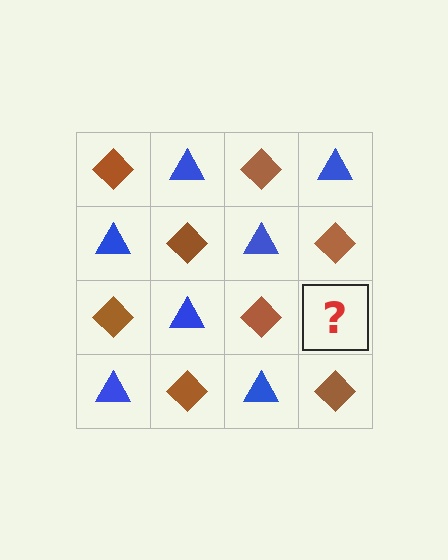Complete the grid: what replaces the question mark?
The question mark should be replaced with a blue triangle.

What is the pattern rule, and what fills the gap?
The rule is that it alternates brown diamond and blue triangle in a checkerboard pattern. The gap should be filled with a blue triangle.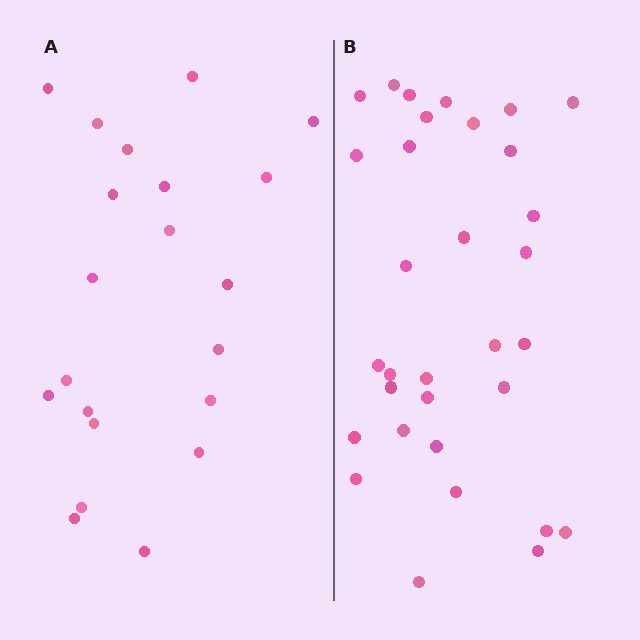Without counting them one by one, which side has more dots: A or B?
Region B (the right region) has more dots.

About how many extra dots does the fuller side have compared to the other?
Region B has roughly 12 or so more dots than region A.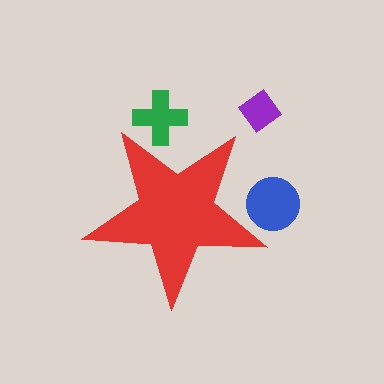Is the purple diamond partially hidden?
No, the purple diamond is fully visible.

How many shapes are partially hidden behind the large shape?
2 shapes are partially hidden.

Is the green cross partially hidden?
Yes, the green cross is partially hidden behind the red star.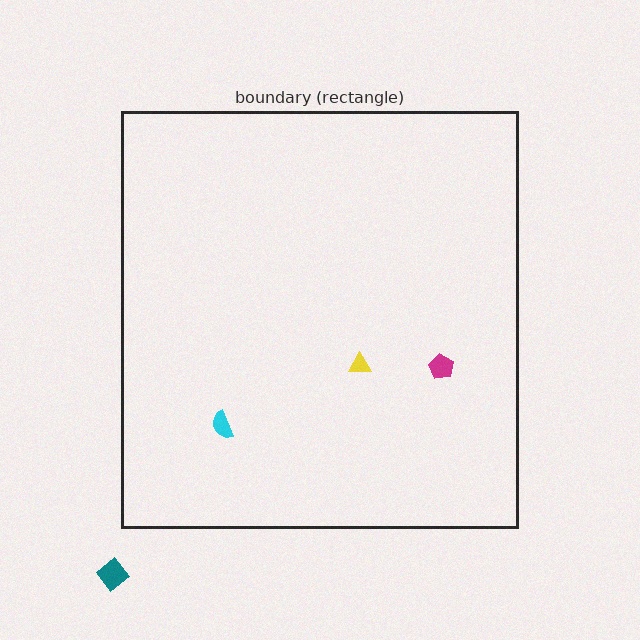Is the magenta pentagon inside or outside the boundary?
Inside.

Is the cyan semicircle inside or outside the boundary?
Inside.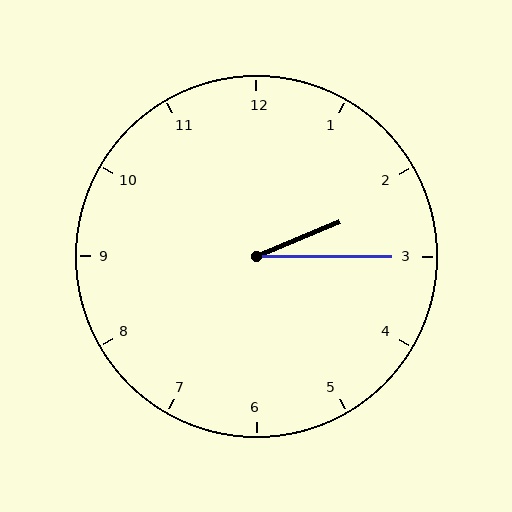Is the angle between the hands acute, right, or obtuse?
It is acute.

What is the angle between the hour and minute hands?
Approximately 22 degrees.